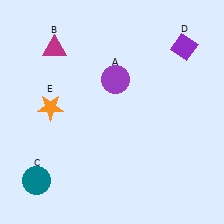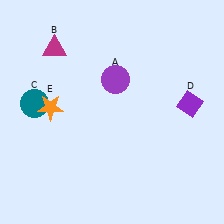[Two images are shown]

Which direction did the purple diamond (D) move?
The purple diamond (D) moved down.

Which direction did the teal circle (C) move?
The teal circle (C) moved up.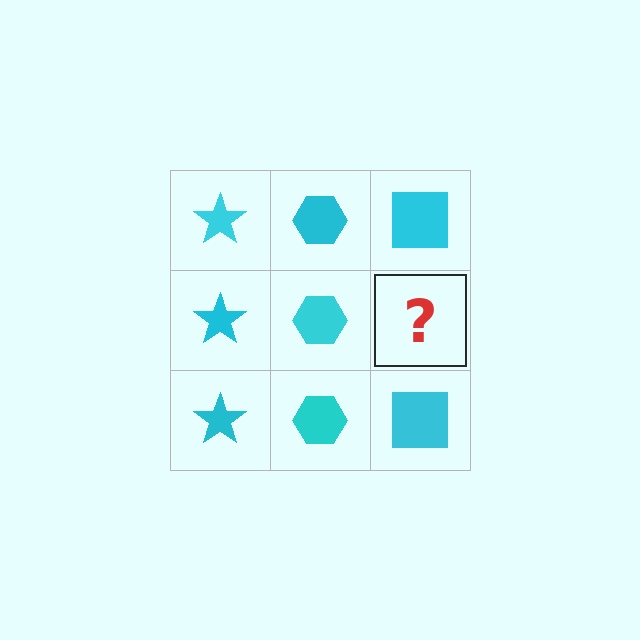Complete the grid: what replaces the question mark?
The question mark should be replaced with a cyan square.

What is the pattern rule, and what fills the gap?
The rule is that each column has a consistent shape. The gap should be filled with a cyan square.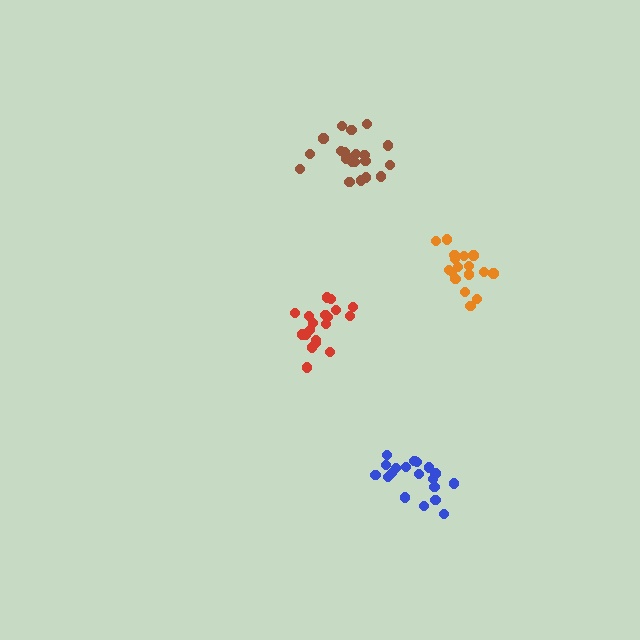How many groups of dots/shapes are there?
There are 4 groups.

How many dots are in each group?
Group 1: 21 dots, Group 2: 19 dots, Group 3: 19 dots, Group 4: 17 dots (76 total).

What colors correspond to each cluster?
The clusters are colored: brown, red, blue, orange.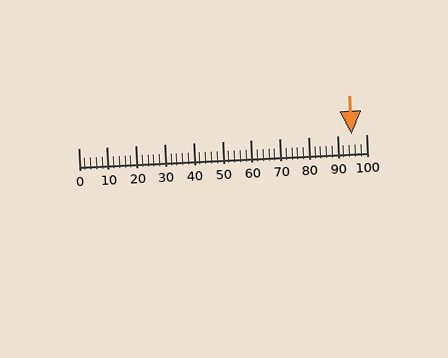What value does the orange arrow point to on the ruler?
The orange arrow points to approximately 95.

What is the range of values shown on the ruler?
The ruler shows values from 0 to 100.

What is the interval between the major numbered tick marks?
The major tick marks are spaced 10 units apart.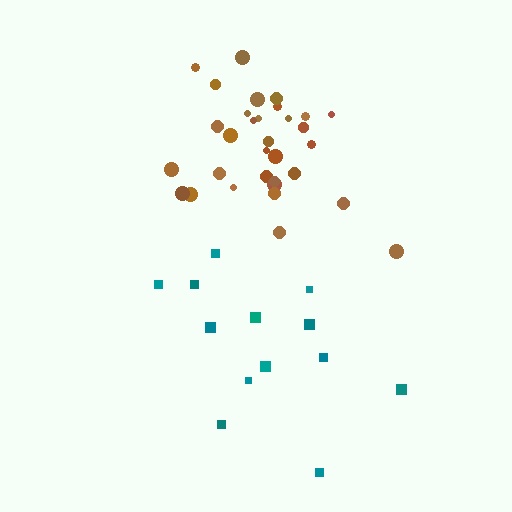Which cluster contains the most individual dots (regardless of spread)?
Brown (32).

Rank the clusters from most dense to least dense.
brown, teal.